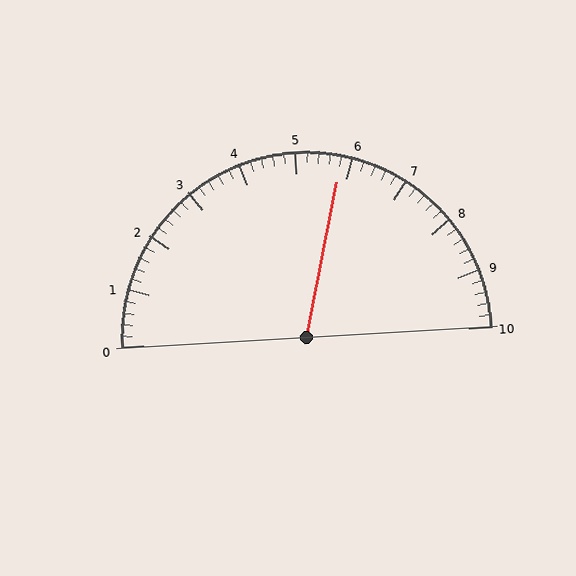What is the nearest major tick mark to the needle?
The nearest major tick mark is 6.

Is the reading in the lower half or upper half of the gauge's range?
The reading is in the upper half of the range (0 to 10).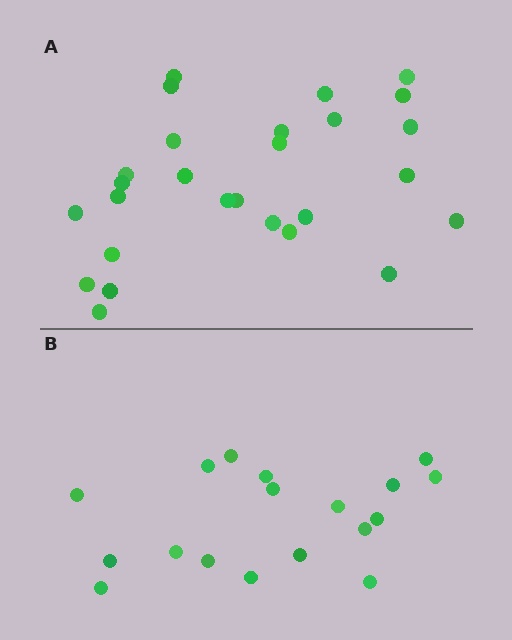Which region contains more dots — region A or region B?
Region A (the top region) has more dots.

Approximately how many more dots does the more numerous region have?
Region A has roughly 8 or so more dots than region B.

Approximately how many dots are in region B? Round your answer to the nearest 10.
About 20 dots. (The exact count is 18, which rounds to 20.)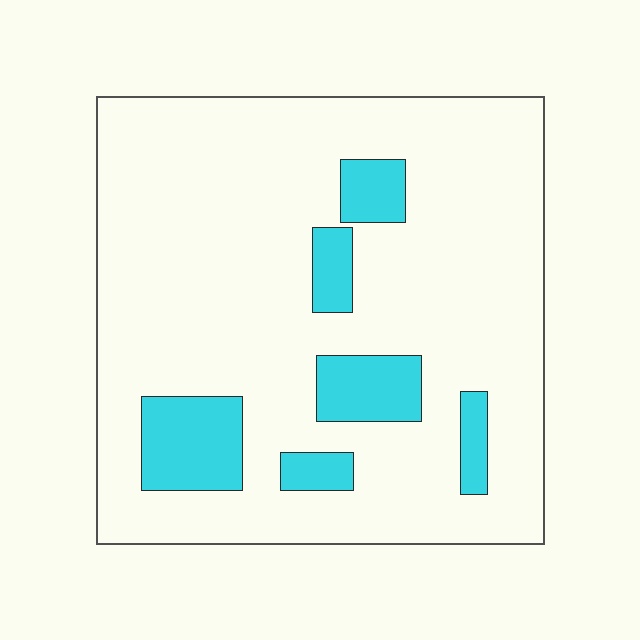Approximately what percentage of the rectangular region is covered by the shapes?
Approximately 15%.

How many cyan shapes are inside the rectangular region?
6.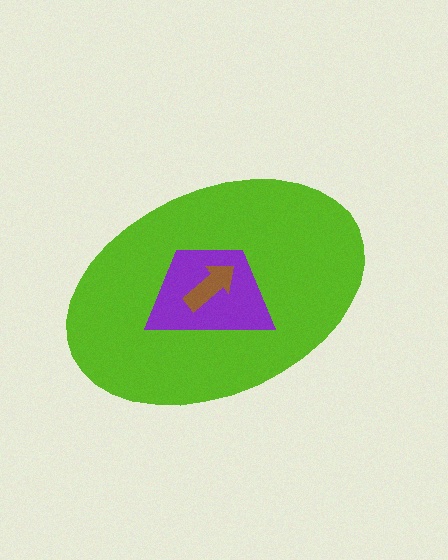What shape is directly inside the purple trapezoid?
The brown arrow.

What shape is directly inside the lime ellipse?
The purple trapezoid.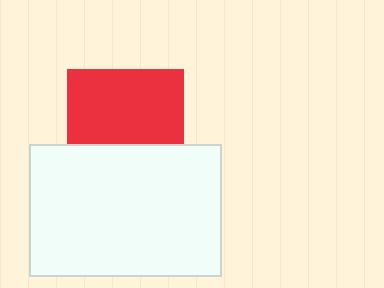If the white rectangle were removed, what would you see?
You would see the complete red square.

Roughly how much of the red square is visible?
About half of it is visible (roughly 63%).